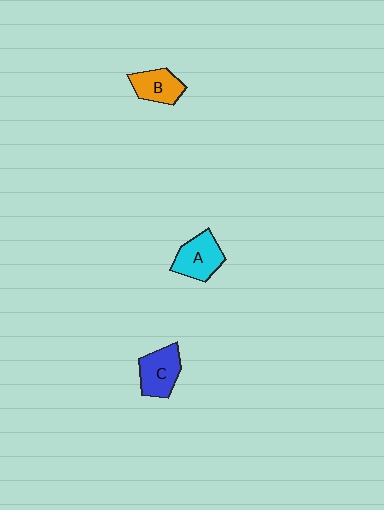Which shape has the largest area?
Shape A (cyan).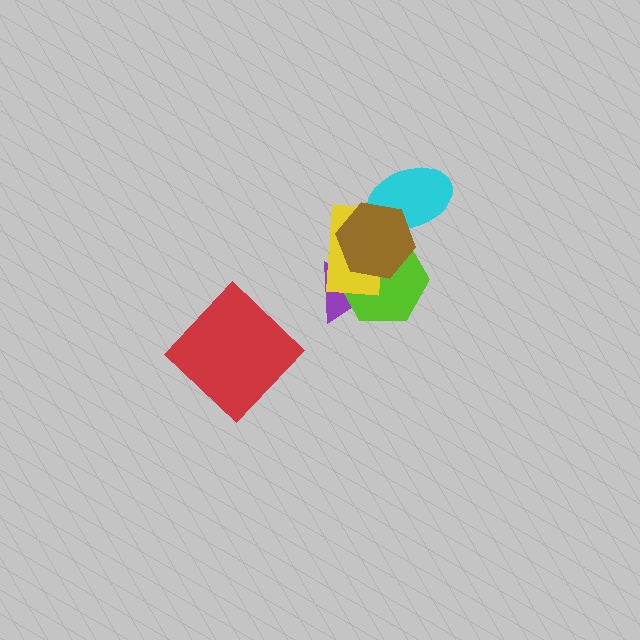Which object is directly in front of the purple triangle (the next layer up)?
The lime hexagon is directly in front of the purple triangle.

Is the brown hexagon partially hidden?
No, no other shape covers it.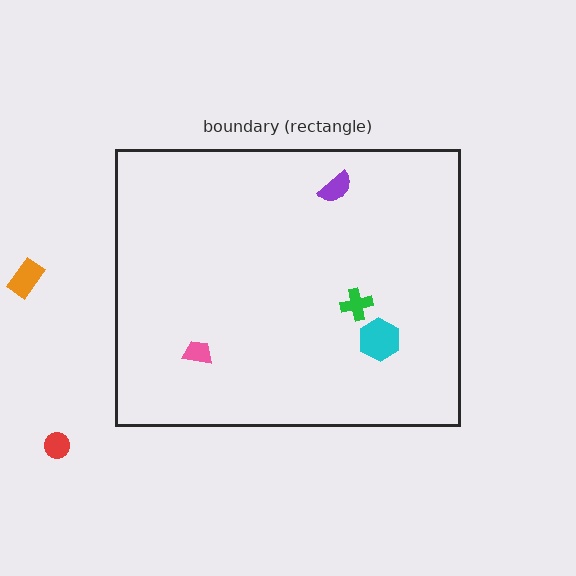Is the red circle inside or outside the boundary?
Outside.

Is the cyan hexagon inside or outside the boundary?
Inside.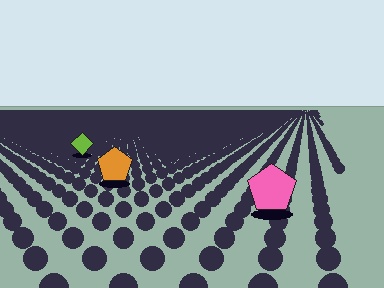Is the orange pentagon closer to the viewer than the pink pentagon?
No. The pink pentagon is closer — you can tell from the texture gradient: the ground texture is coarser near it.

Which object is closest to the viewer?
The pink pentagon is closest. The texture marks near it are larger and more spread out.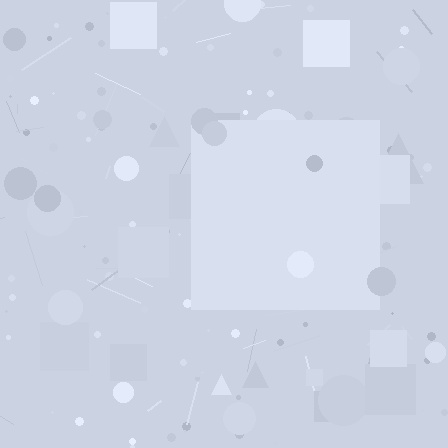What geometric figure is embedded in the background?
A square is embedded in the background.